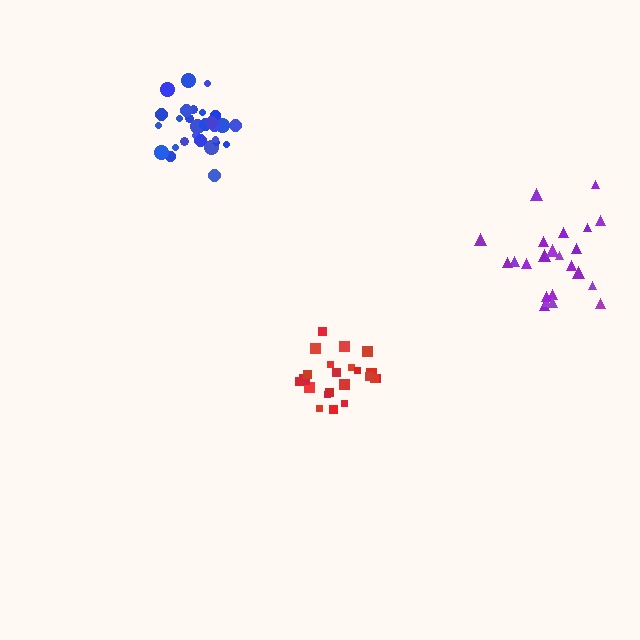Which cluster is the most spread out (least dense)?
Purple.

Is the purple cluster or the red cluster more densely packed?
Red.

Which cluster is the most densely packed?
Blue.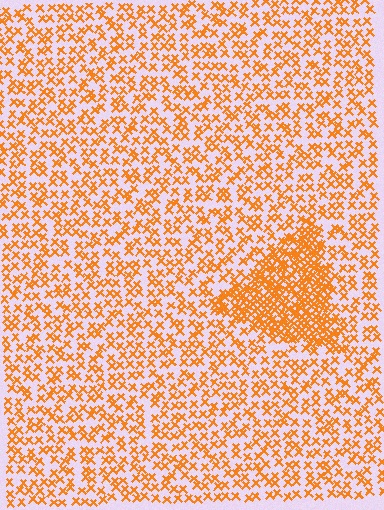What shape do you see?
I see a triangle.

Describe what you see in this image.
The image contains small orange elements arranged at two different densities. A triangle-shaped region is visible where the elements are more densely packed than the surrounding area.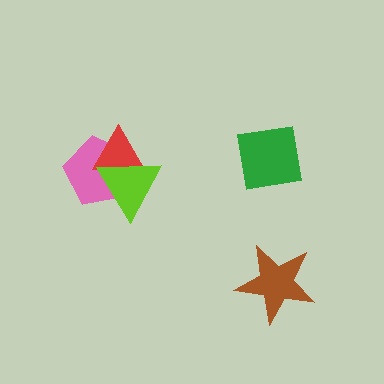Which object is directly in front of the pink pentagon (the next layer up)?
The red triangle is directly in front of the pink pentagon.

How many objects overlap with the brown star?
0 objects overlap with the brown star.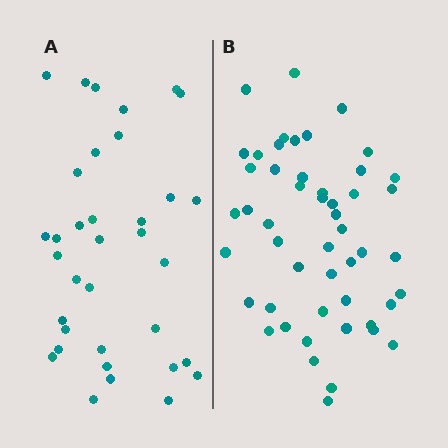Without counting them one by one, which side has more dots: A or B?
Region B (the right region) has more dots.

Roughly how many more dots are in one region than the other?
Region B has approximately 15 more dots than region A.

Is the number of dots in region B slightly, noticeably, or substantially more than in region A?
Region B has noticeably more, but not dramatically so. The ratio is roughly 1.4 to 1.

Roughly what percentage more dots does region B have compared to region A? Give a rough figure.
About 45% more.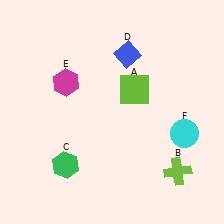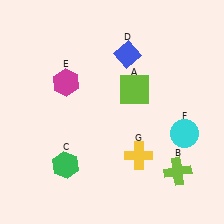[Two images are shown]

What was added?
A yellow cross (G) was added in Image 2.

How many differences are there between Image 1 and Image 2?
There is 1 difference between the two images.